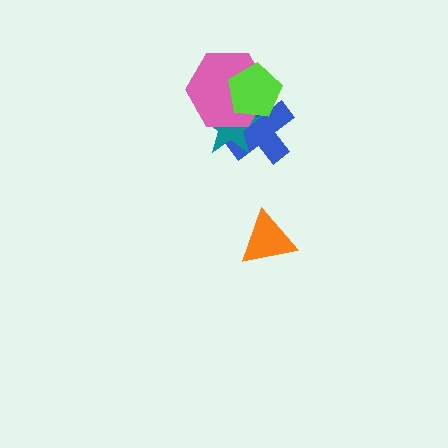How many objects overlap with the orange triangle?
0 objects overlap with the orange triangle.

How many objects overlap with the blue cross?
3 objects overlap with the blue cross.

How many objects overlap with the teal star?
3 objects overlap with the teal star.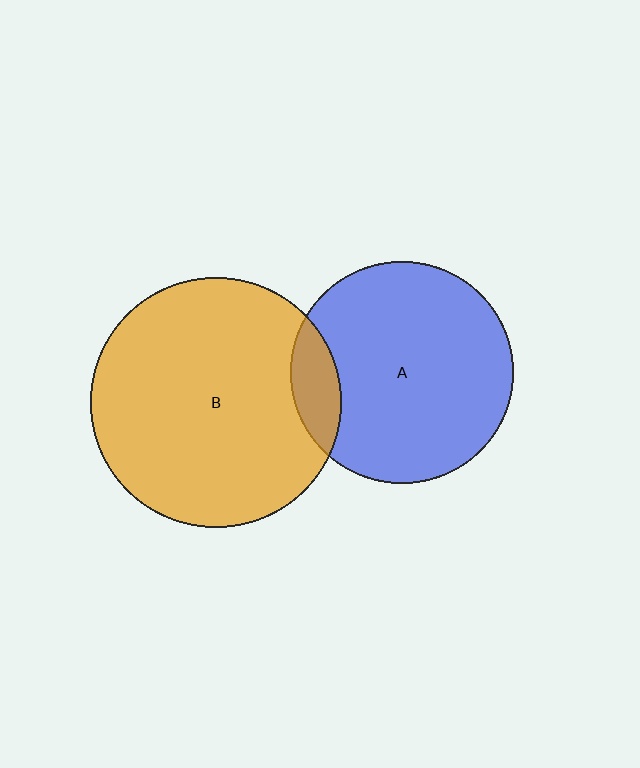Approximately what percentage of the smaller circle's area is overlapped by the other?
Approximately 10%.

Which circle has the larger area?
Circle B (orange).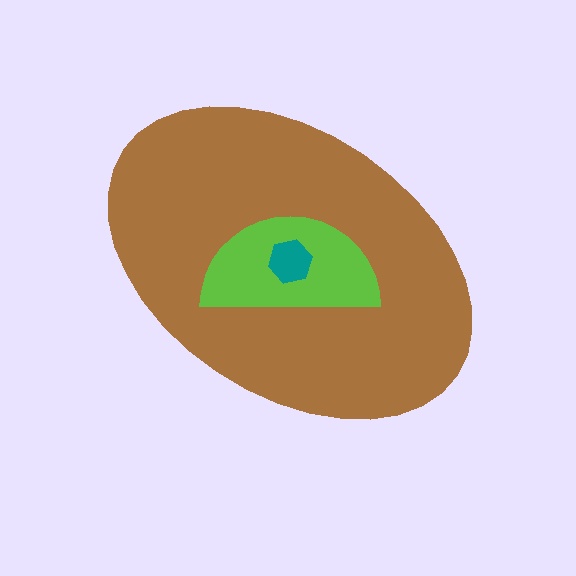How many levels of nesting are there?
3.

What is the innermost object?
The teal hexagon.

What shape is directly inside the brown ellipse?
The lime semicircle.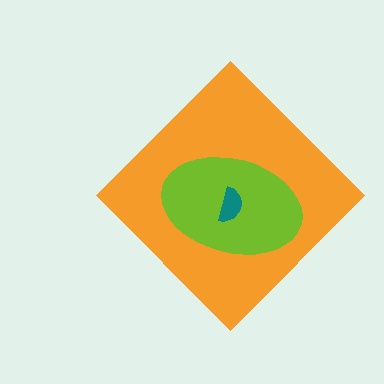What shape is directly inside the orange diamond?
The lime ellipse.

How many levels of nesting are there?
3.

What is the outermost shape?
The orange diamond.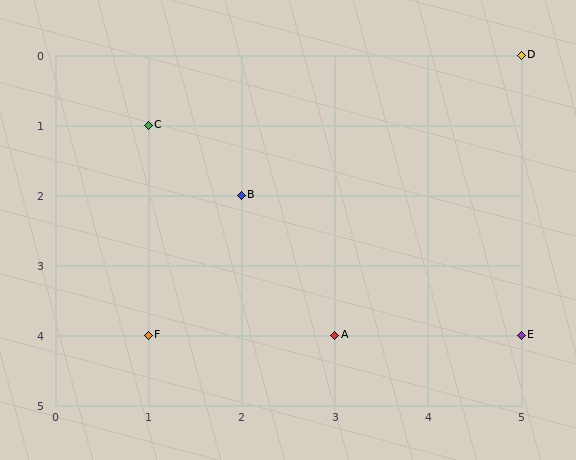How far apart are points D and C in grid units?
Points D and C are 4 columns and 1 row apart (about 4.1 grid units diagonally).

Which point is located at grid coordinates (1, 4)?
Point F is at (1, 4).